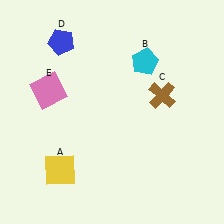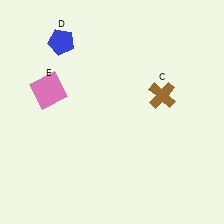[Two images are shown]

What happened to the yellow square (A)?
The yellow square (A) was removed in Image 2. It was in the bottom-left area of Image 1.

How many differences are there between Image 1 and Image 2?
There are 2 differences between the two images.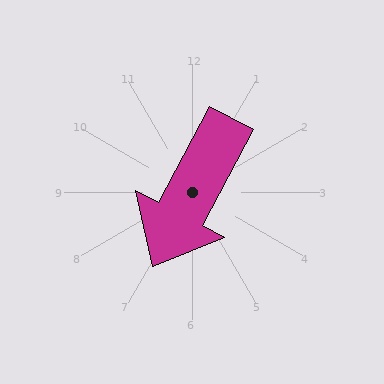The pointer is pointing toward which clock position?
Roughly 7 o'clock.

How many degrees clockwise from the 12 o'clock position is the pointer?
Approximately 208 degrees.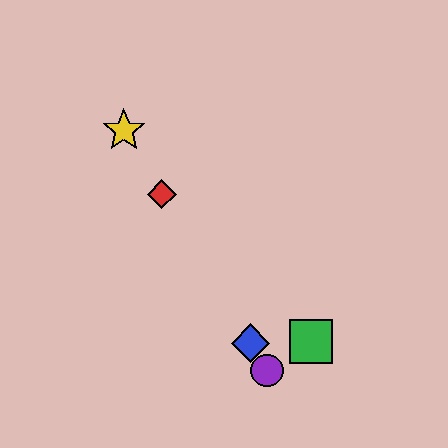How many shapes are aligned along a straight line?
4 shapes (the red diamond, the blue diamond, the yellow star, the purple circle) are aligned along a straight line.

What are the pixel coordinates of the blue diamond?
The blue diamond is at (250, 343).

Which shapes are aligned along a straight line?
The red diamond, the blue diamond, the yellow star, the purple circle are aligned along a straight line.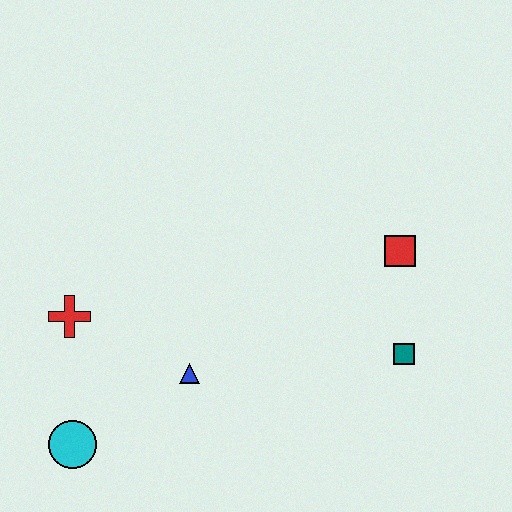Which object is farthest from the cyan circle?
The red square is farthest from the cyan circle.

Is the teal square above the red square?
No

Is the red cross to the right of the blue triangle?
No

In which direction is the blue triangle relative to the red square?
The blue triangle is to the left of the red square.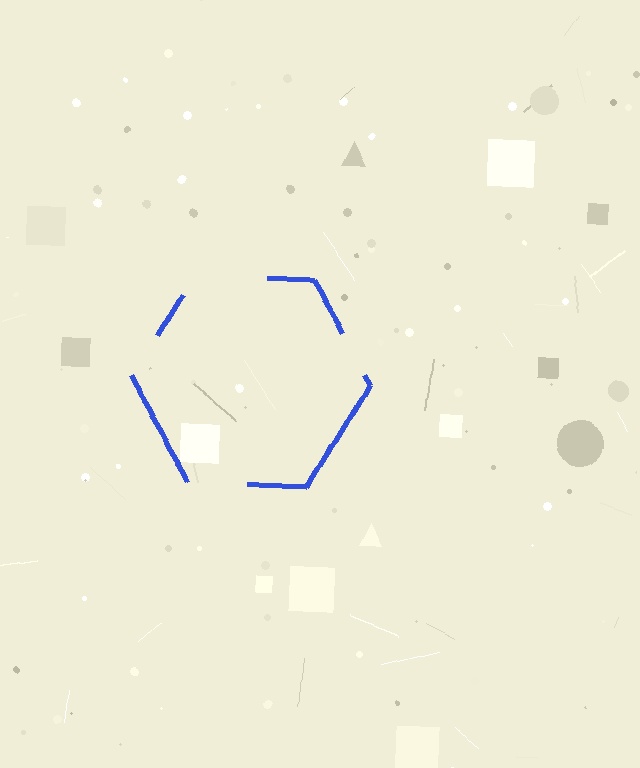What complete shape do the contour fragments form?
The contour fragments form a hexagon.